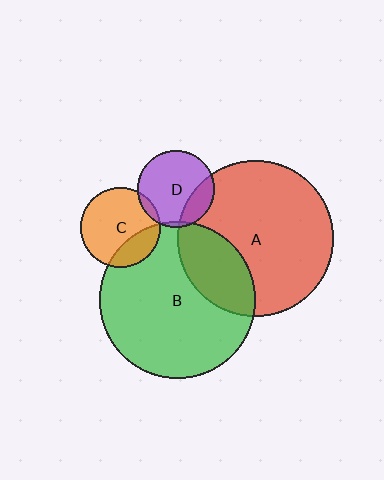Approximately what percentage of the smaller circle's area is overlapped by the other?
Approximately 25%.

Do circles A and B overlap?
Yes.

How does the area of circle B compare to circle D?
Approximately 4.2 times.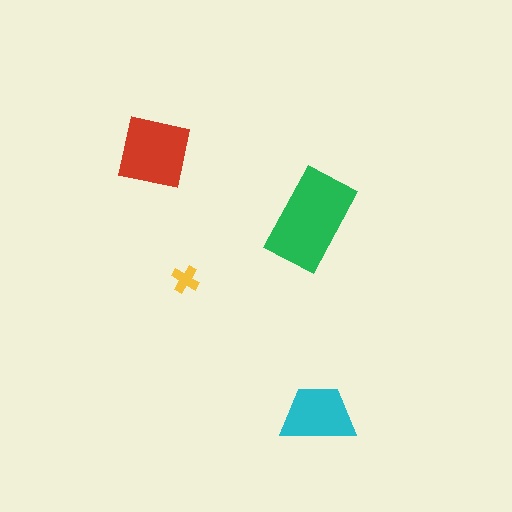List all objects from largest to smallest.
The green rectangle, the red square, the cyan trapezoid, the yellow cross.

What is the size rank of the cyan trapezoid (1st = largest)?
3rd.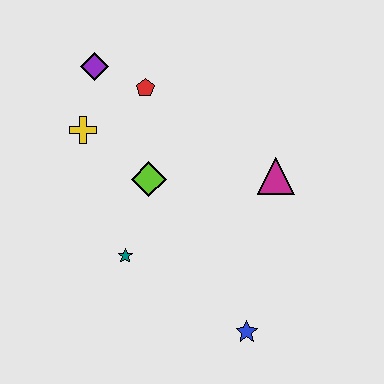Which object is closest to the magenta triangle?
The lime diamond is closest to the magenta triangle.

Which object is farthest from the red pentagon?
The blue star is farthest from the red pentagon.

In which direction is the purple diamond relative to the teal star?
The purple diamond is above the teal star.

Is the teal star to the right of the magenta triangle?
No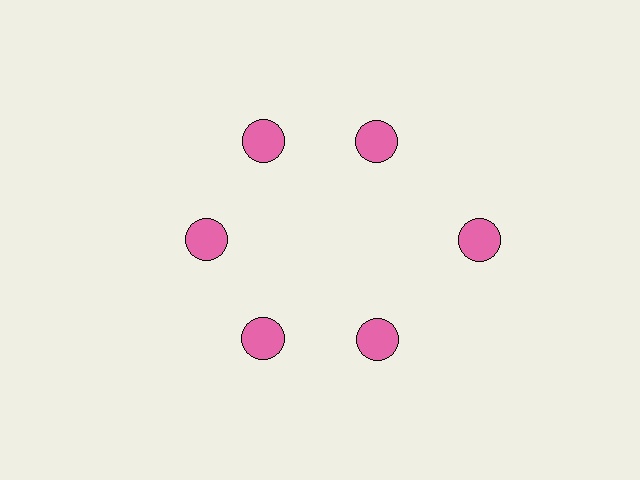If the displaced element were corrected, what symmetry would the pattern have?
It would have 6-fold rotational symmetry — the pattern would map onto itself every 60 degrees.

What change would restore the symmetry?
The symmetry would be restored by moving it inward, back onto the ring so that all 6 circles sit at equal angles and equal distance from the center.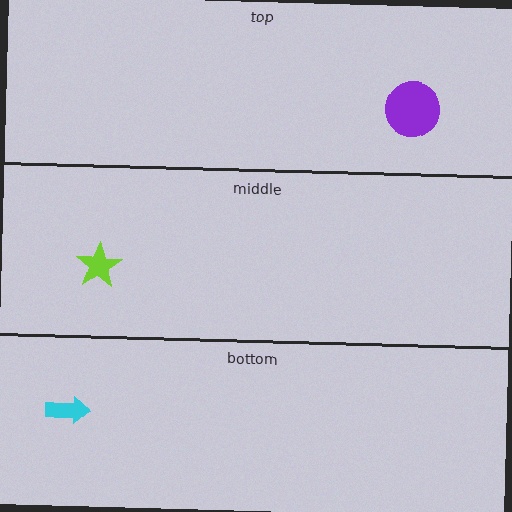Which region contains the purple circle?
The top region.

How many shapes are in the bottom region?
1.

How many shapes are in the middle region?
1.